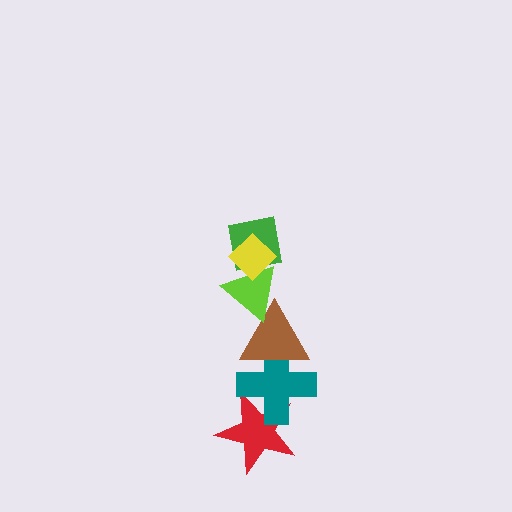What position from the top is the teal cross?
The teal cross is 5th from the top.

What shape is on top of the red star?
The teal cross is on top of the red star.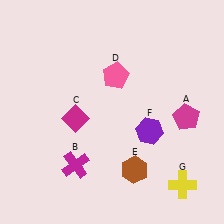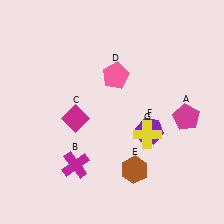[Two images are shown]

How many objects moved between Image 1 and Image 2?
1 object moved between the two images.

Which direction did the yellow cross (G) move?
The yellow cross (G) moved up.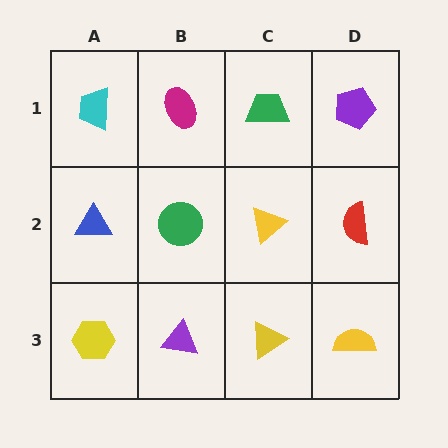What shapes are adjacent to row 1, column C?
A yellow triangle (row 2, column C), a magenta ellipse (row 1, column B), a purple pentagon (row 1, column D).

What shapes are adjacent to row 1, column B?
A green circle (row 2, column B), a cyan trapezoid (row 1, column A), a green trapezoid (row 1, column C).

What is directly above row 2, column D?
A purple pentagon.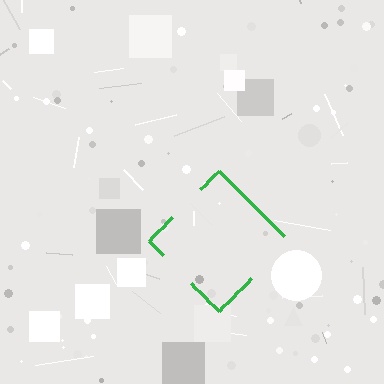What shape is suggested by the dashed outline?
The dashed outline suggests a diamond.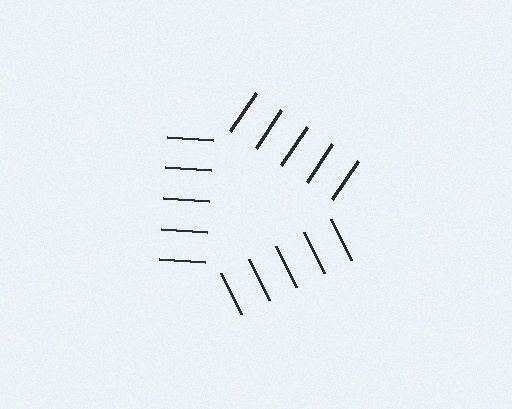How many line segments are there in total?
15 — 5 along each of the 3 edges.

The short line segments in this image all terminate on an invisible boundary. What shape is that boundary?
An illusory triangle — the line segments terminate on its edges but no continuous stroke is drawn.